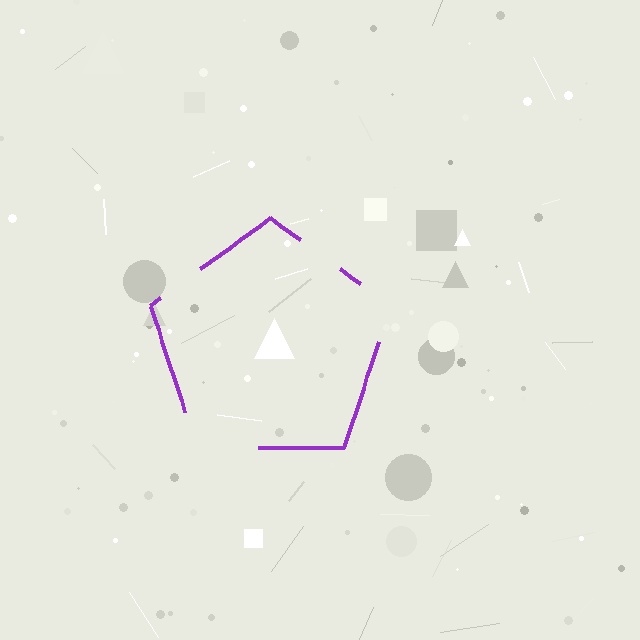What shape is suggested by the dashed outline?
The dashed outline suggests a pentagon.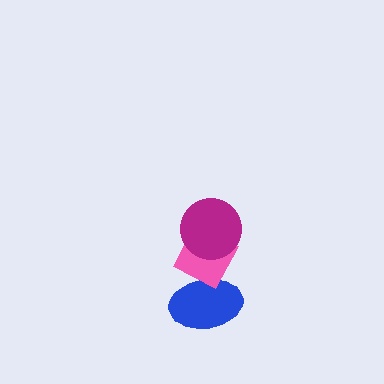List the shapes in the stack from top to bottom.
From top to bottom: the magenta circle, the pink diamond, the blue ellipse.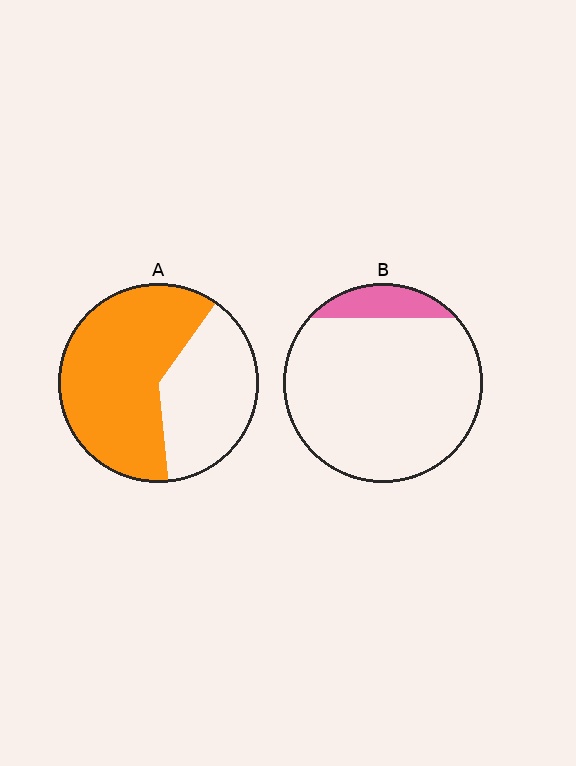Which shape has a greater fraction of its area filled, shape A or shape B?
Shape A.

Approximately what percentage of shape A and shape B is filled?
A is approximately 60% and B is approximately 10%.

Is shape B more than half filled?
No.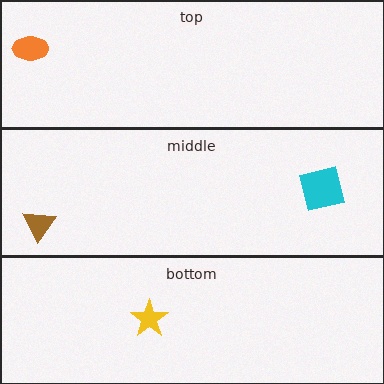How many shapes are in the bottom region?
1.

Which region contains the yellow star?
The bottom region.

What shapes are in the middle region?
The brown triangle, the cyan square.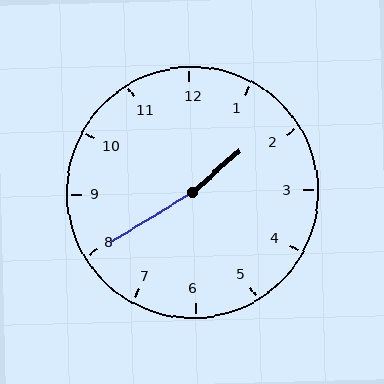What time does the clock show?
1:40.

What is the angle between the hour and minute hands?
Approximately 170 degrees.